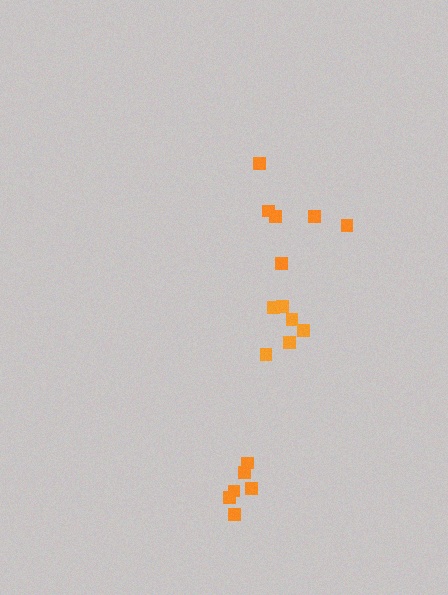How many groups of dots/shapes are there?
There are 3 groups.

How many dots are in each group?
Group 1: 6 dots, Group 2: 6 dots, Group 3: 6 dots (18 total).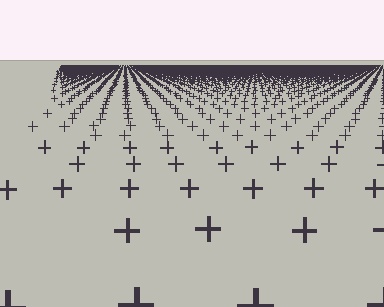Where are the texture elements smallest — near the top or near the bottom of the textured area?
Near the top.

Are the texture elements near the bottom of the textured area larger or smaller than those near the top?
Larger. Near the bottom, elements are closer to the viewer and appear at a bigger on-screen size.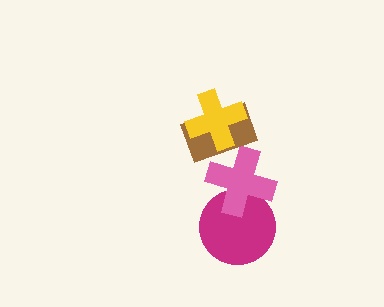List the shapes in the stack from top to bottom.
From top to bottom: the yellow cross, the brown rectangle, the pink cross, the magenta circle.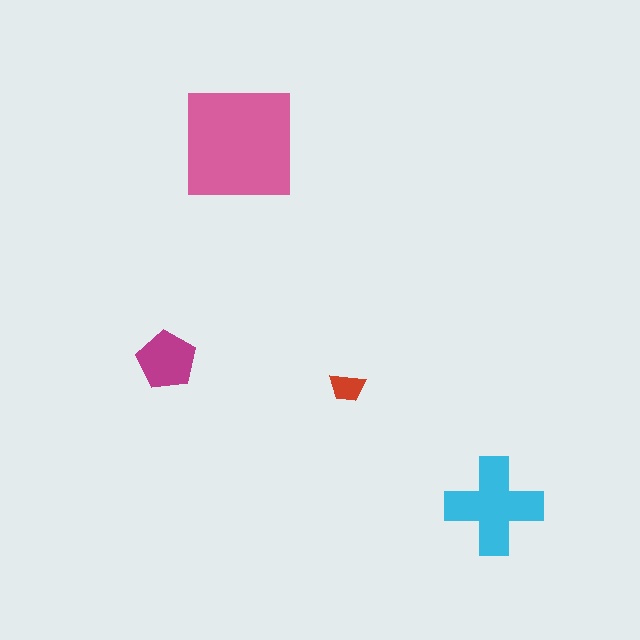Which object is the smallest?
The red trapezoid.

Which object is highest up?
The pink square is topmost.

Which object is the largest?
The pink square.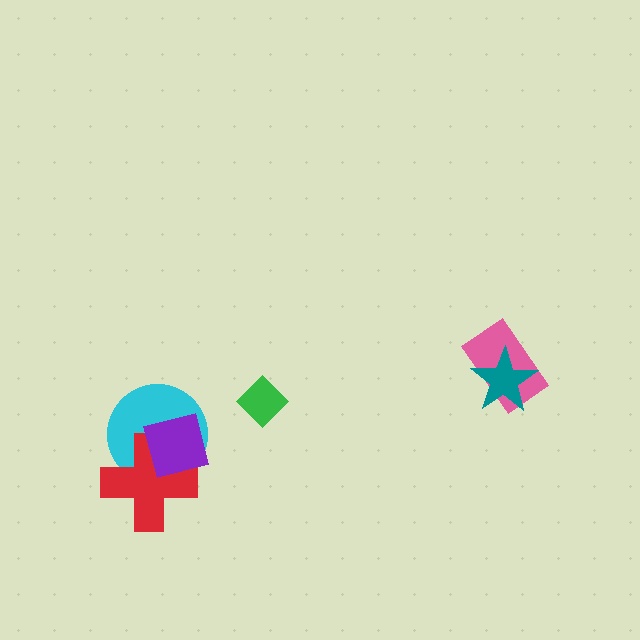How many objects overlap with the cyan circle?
2 objects overlap with the cyan circle.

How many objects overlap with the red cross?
2 objects overlap with the red cross.